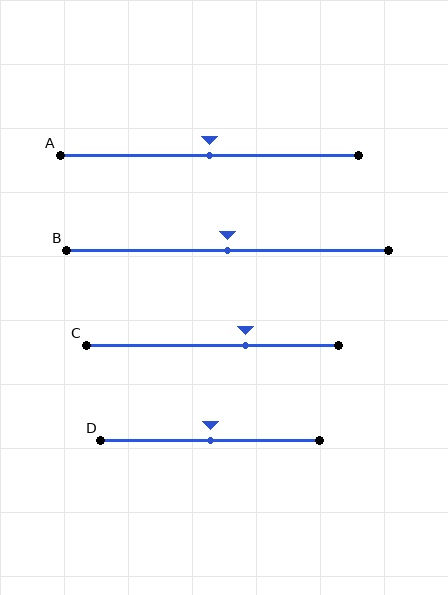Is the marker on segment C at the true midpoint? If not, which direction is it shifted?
No, the marker on segment C is shifted to the right by about 13% of the segment length.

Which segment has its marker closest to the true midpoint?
Segment A has its marker closest to the true midpoint.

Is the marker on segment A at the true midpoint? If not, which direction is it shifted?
Yes, the marker on segment A is at the true midpoint.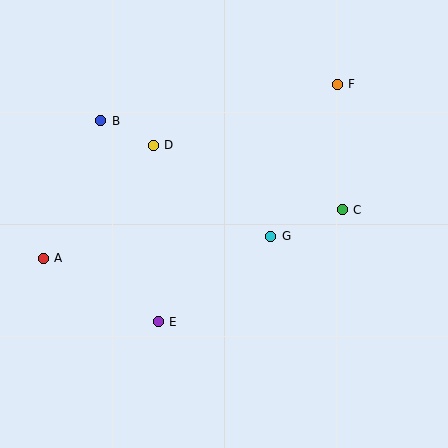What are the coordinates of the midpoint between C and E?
The midpoint between C and E is at (250, 266).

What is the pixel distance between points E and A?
The distance between E and A is 132 pixels.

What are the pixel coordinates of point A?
Point A is at (43, 258).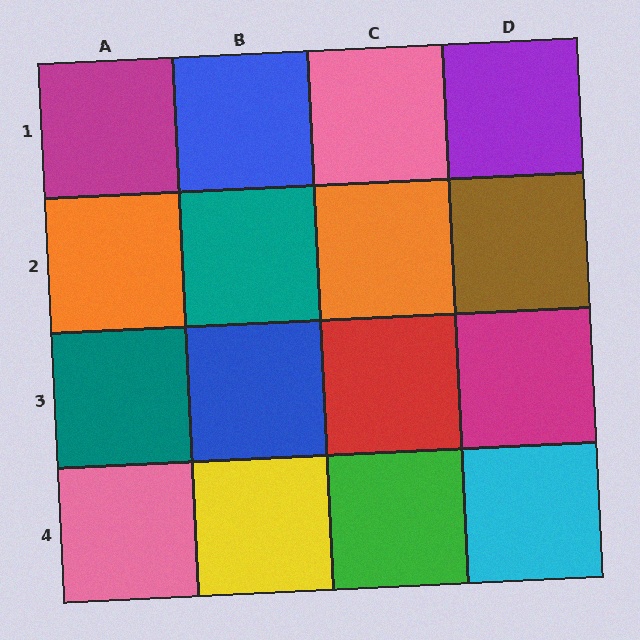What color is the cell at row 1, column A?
Magenta.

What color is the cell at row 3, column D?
Magenta.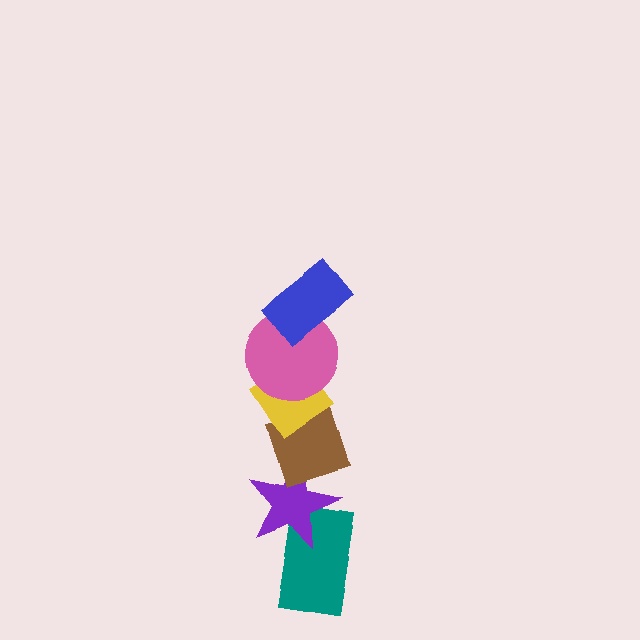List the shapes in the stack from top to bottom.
From top to bottom: the blue rectangle, the pink circle, the yellow diamond, the brown diamond, the purple star, the teal rectangle.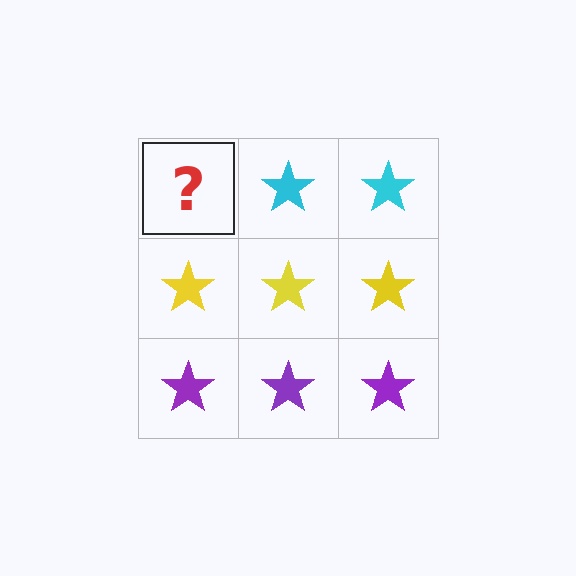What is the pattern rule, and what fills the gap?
The rule is that each row has a consistent color. The gap should be filled with a cyan star.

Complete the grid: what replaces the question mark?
The question mark should be replaced with a cyan star.